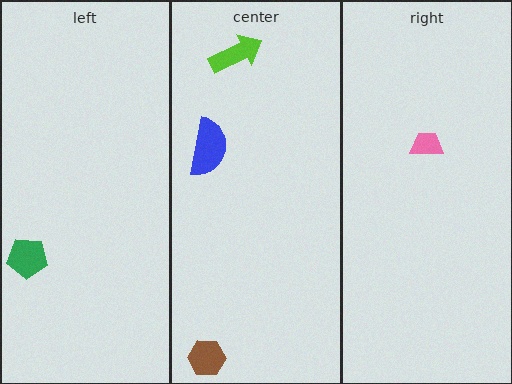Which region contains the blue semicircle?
The center region.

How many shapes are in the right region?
1.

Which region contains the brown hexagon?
The center region.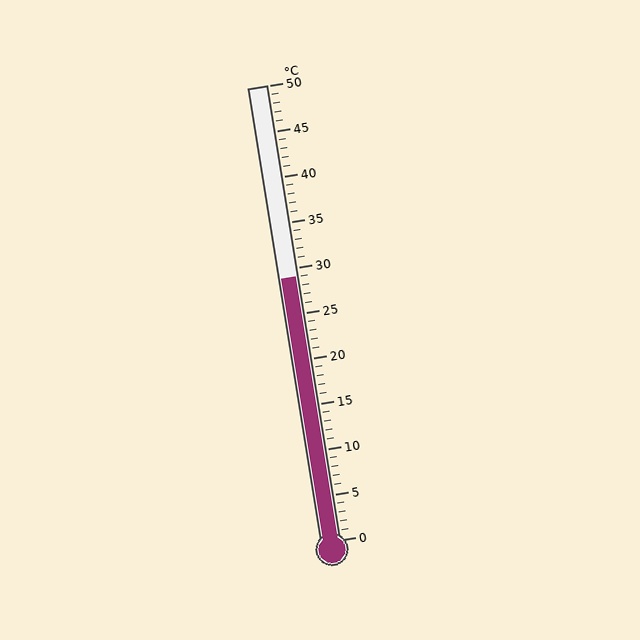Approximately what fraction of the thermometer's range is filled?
The thermometer is filled to approximately 60% of its range.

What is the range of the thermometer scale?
The thermometer scale ranges from 0°C to 50°C.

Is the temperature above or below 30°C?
The temperature is below 30°C.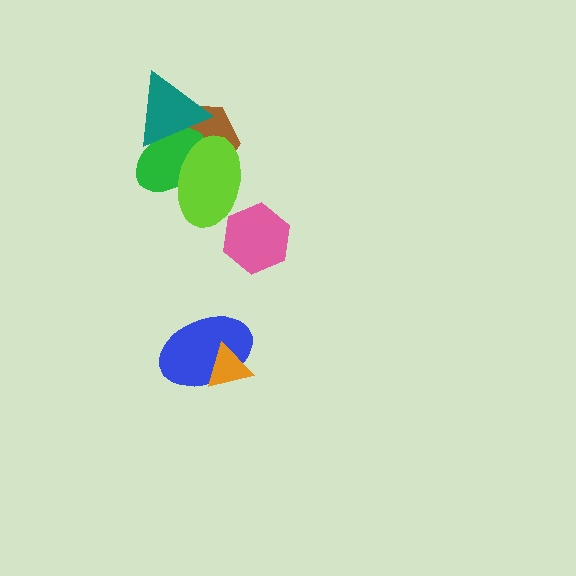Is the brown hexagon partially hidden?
Yes, it is partially covered by another shape.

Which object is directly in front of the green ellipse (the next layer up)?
The lime ellipse is directly in front of the green ellipse.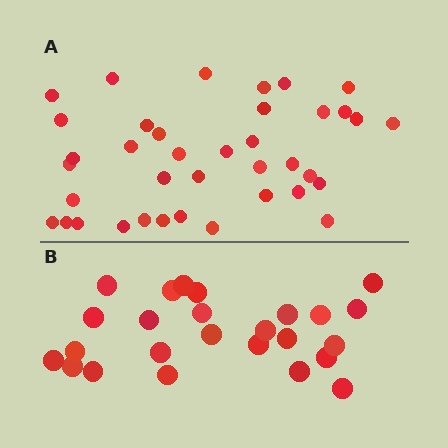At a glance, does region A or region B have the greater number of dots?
Region A (the top region) has more dots.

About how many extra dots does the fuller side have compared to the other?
Region A has approximately 15 more dots than region B.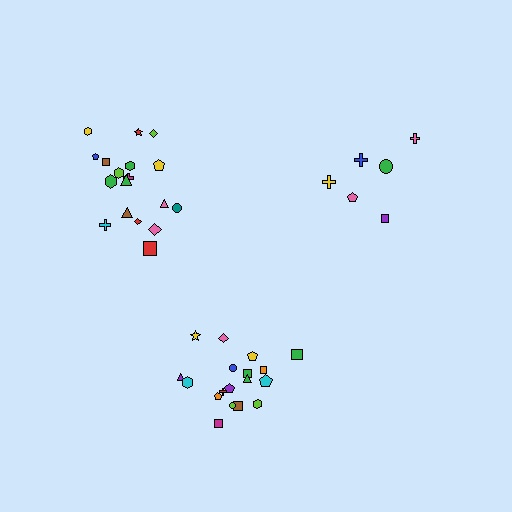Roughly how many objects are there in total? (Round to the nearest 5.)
Roughly 40 objects in total.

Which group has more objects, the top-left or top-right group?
The top-left group.